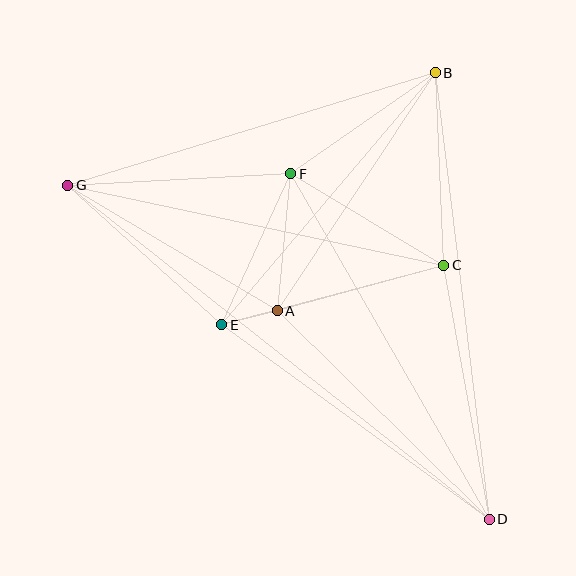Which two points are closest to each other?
Points A and E are closest to each other.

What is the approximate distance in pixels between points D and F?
The distance between D and F is approximately 399 pixels.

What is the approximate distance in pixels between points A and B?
The distance between A and B is approximately 286 pixels.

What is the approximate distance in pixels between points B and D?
The distance between B and D is approximately 449 pixels.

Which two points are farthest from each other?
Points D and G are farthest from each other.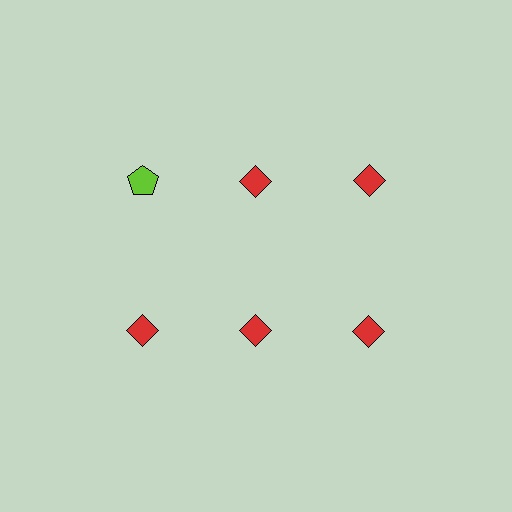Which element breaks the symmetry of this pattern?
The lime pentagon in the top row, leftmost column breaks the symmetry. All other shapes are red diamonds.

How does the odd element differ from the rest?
It differs in both color (lime instead of red) and shape (pentagon instead of diamond).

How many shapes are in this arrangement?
There are 6 shapes arranged in a grid pattern.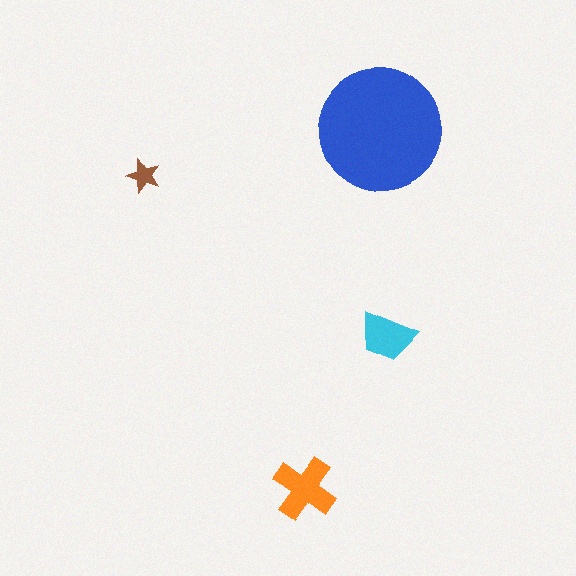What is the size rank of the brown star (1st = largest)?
4th.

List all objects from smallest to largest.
The brown star, the cyan trapezoid, the orange cross, the blue circle.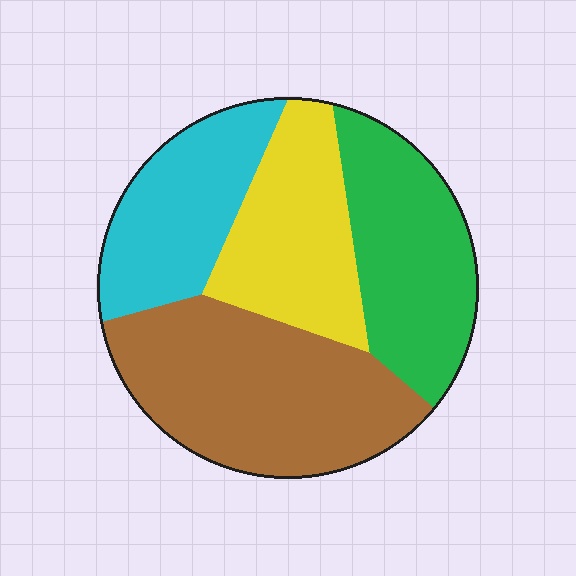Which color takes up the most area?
Brown, at roughly 35%.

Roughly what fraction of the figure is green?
Green covers roughly 25% of the figure.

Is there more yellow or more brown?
Brown.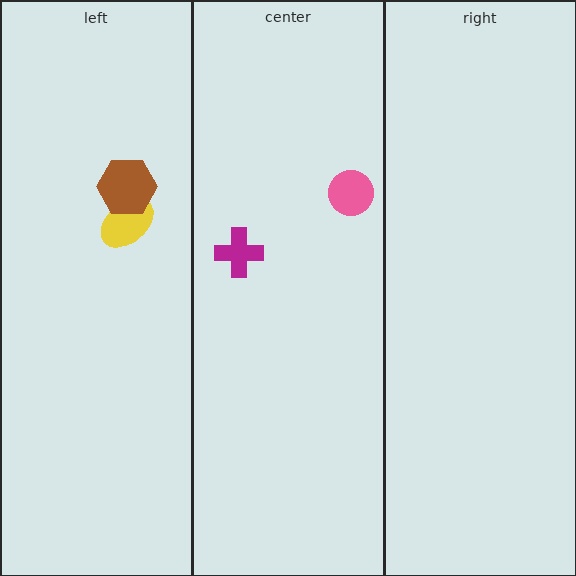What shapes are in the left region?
The yellow ellipse, the brown hexagon.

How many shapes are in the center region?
2.